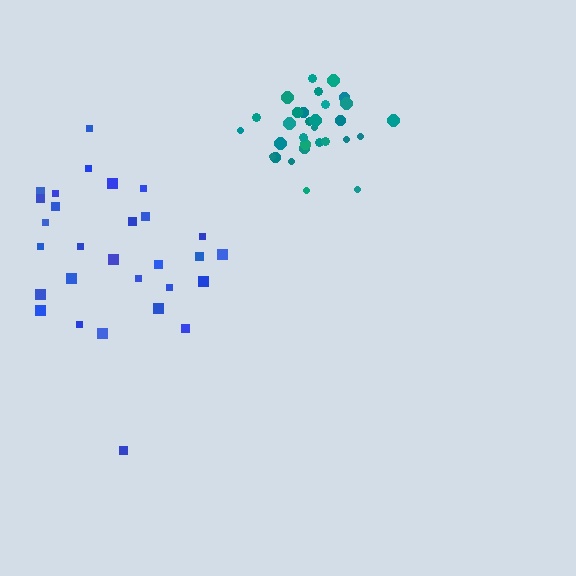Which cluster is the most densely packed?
Teal.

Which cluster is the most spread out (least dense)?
Blue.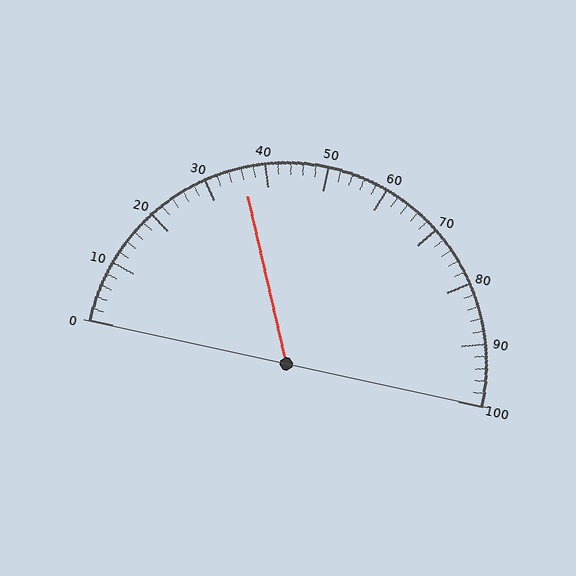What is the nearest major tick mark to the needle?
The nearest major tick mark is 40.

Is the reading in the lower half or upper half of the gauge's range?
The reading is in the lower half of the range (0 to 100).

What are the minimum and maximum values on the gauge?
The gauge ranges from 0 to 100.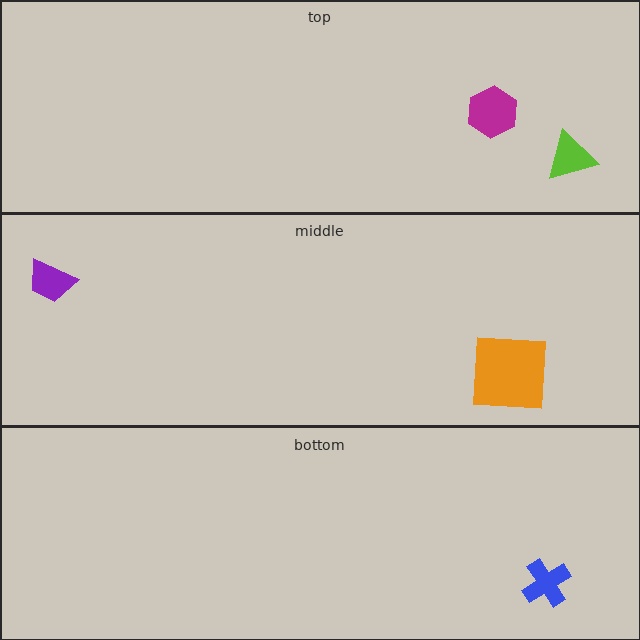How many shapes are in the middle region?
2.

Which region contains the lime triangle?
The top region.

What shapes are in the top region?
The lime triangle, the magenta hexagon.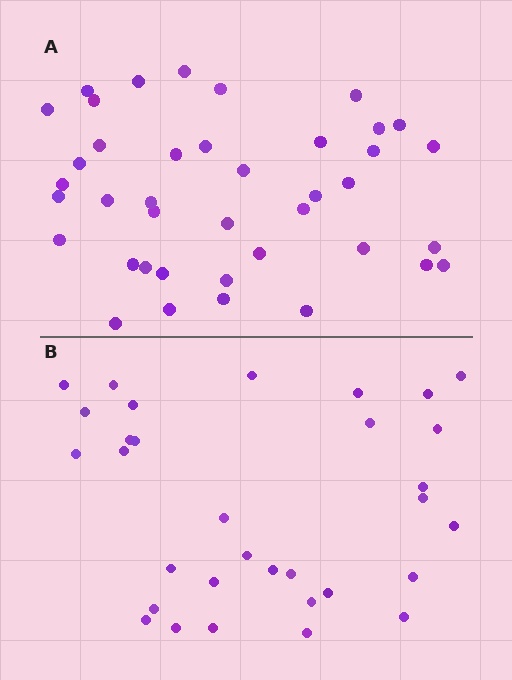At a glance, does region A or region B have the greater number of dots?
Region A (the top region) has more dots.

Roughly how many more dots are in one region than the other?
Region A has roughly 8 or so more dots than region B.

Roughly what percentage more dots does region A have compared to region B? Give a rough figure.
About 25% more.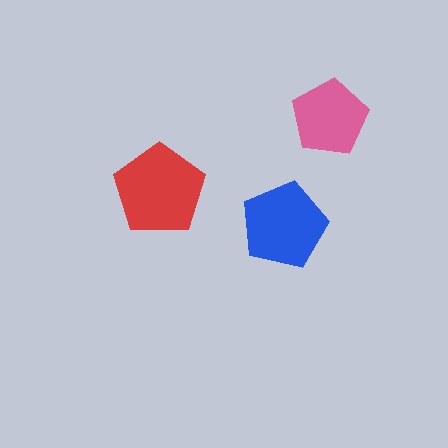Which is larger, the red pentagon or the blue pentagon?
The red one.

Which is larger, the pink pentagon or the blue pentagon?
The blue one.